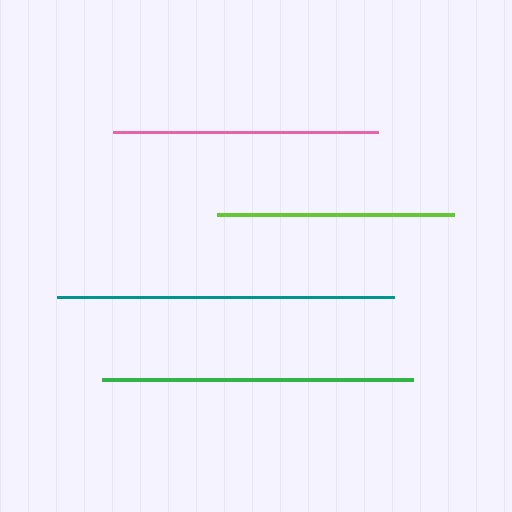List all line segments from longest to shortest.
From longest to shortest: teal, green, pink, lime.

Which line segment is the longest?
The teal line is the longest at approximately 337 pixels.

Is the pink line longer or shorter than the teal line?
The teal line is longer than the pink line.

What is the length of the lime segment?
The lime segment is approximately 237 pixels long.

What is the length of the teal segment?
The teal segment is approximately 337 pixels long.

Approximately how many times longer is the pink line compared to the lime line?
The pink line is approximately 1.1 times the length of the lime line.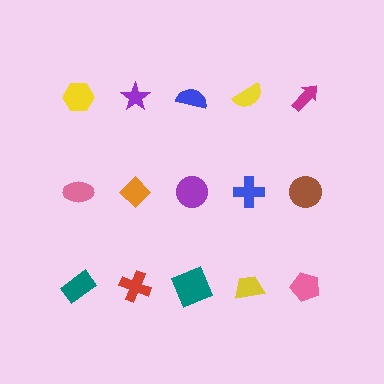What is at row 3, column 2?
A red cross.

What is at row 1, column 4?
A yellow semicircle.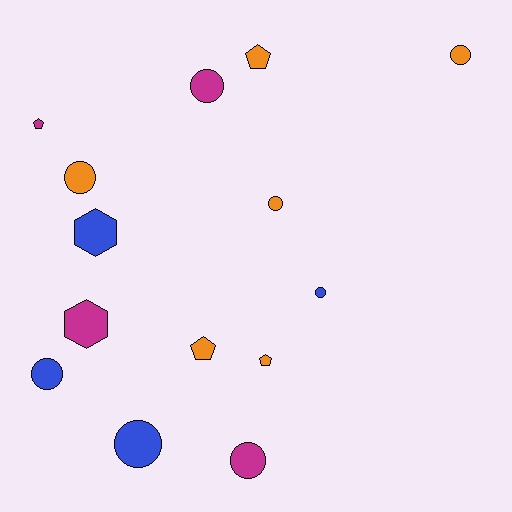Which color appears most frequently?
Orange, with 6 objects.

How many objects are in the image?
There are 14 objects.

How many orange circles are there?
There are 3 orange circles.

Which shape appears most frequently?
Circle, with 8 objects.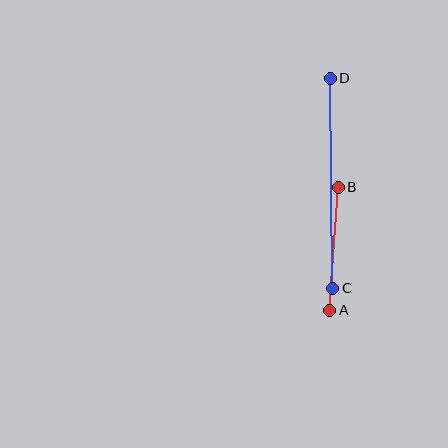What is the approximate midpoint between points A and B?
The midpoint is at approximately (334, 249) pixels.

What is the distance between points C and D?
The distance is approximately 210 pixels.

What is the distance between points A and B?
The distance is approximately 123 pixels.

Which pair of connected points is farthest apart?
Points C and D are farthest apart.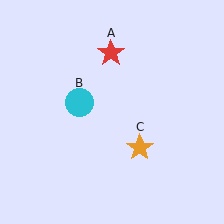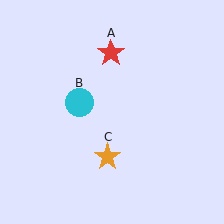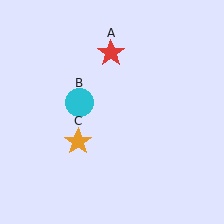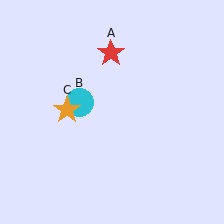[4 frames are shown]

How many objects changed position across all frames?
1 object changed position: orange star (object C).